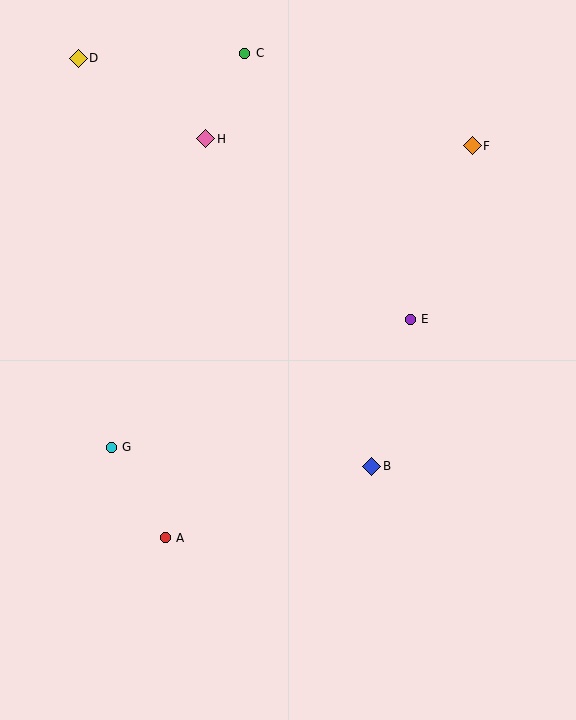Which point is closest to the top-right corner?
Point F is closest to the top-right corner.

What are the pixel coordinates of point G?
Point G is at (111, 447).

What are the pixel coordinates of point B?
Point B is at (372, 466).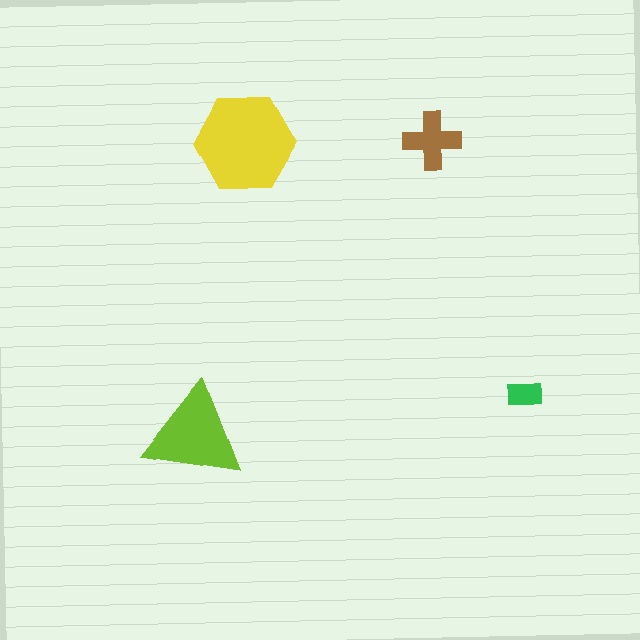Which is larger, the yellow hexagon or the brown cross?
The yellow hexagon.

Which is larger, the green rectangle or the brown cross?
The brown cross.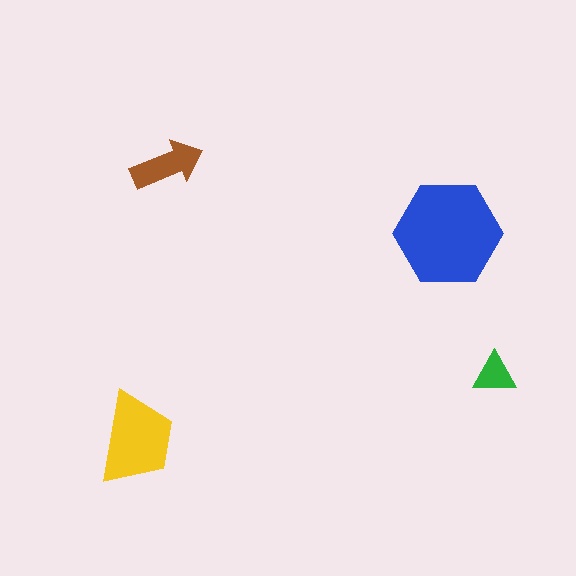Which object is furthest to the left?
The yellow trapezoid is leftmost.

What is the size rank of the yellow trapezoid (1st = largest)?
2nd.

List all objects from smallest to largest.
The green triangle, the brown arrow, the yellow trapezoid, the blue hexagon.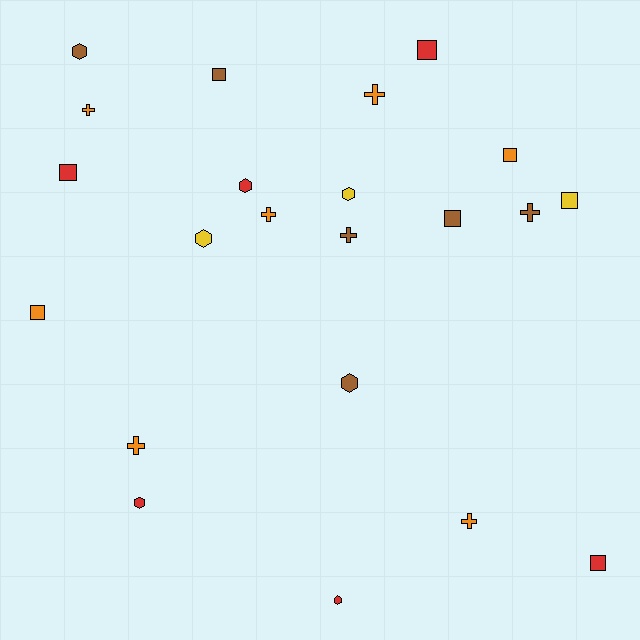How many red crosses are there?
There are no red crosses.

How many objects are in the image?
There are 22 objects.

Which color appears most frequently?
Orange, with 7 objects.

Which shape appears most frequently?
Square, with 8 objects.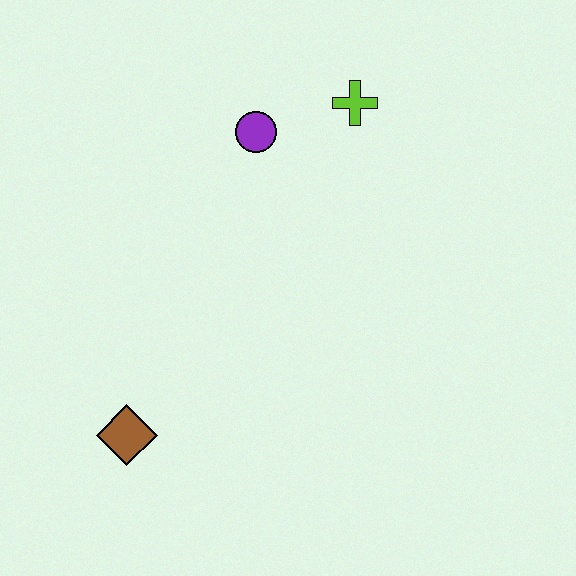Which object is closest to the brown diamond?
The purple circle is closest to the brown diamond.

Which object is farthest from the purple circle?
The brown diamond is farthest from the purple circle.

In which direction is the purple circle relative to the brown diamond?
The purple circle is above the brown diamond.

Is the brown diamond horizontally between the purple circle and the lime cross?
No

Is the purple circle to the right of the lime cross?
No